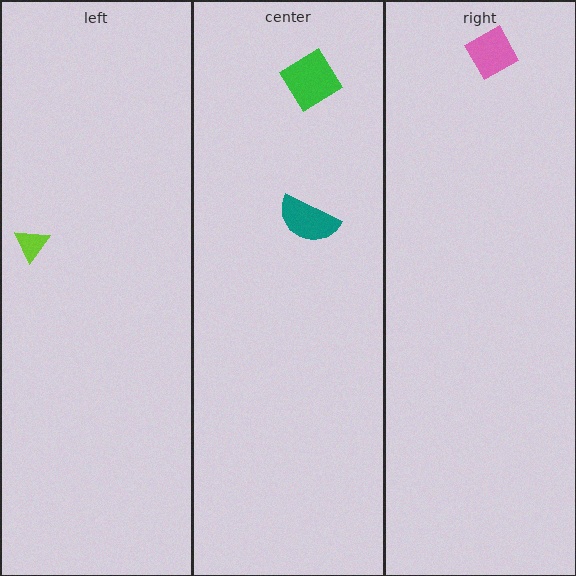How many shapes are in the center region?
2.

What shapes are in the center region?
The teal semicircle, the green diamond.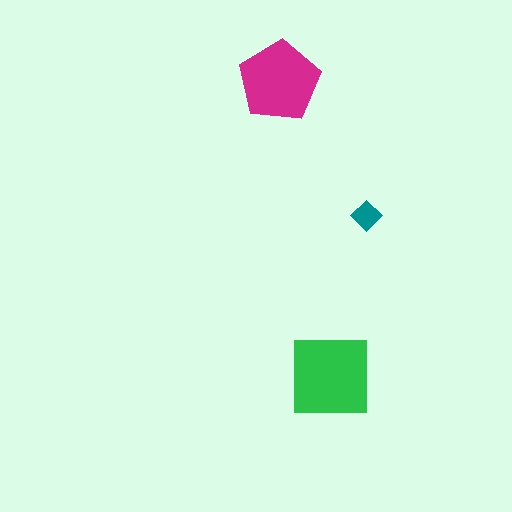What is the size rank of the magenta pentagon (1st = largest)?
2nd.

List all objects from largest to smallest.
The green square, the magenta pentagon, the teal diamond.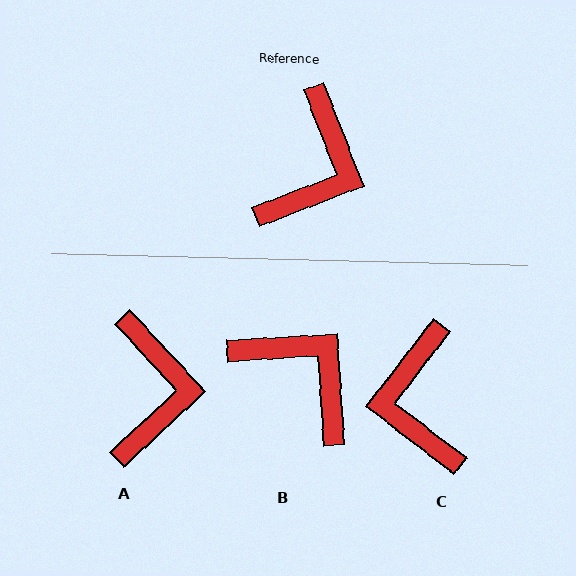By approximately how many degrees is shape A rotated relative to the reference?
Approximately 22 degrees counter-clockwise.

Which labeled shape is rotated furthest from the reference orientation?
C, about 149 degrees away.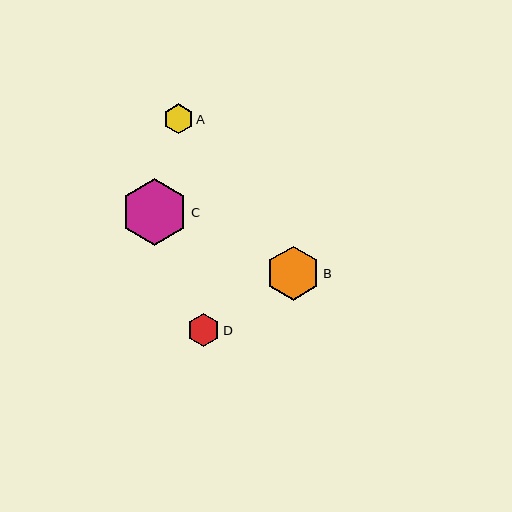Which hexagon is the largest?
Hexagon C is the largest with a size of approximately 67 pixels.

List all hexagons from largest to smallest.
From largest to smallest: C, B, D, A.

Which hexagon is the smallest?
Hexagon A is the smallest with a size of approximately 30 pixels.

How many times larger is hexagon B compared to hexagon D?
Hexagon B is approximately 1.6 times the size of hexagon D.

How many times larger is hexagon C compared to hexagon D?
Hexagon C is approximately 2.0 times the size of hexagon D.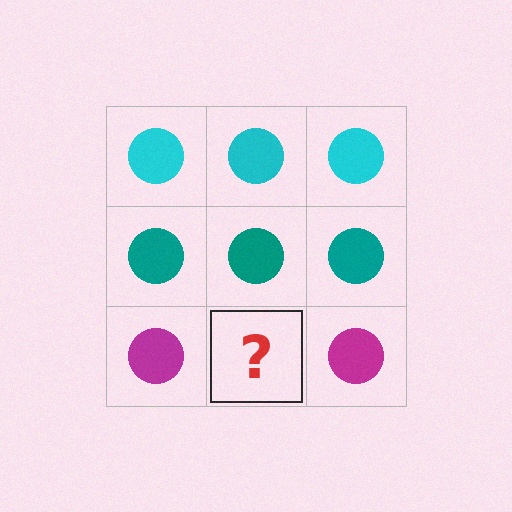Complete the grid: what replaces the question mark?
The question mark should be replaced with a magenta circle.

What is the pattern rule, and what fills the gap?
The rule is that each row has a consistent color. The gap should be filled with a magenta circle.